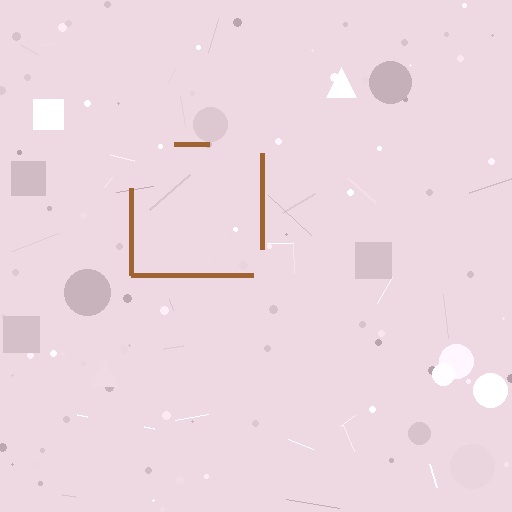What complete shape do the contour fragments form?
The contour fragments form a square.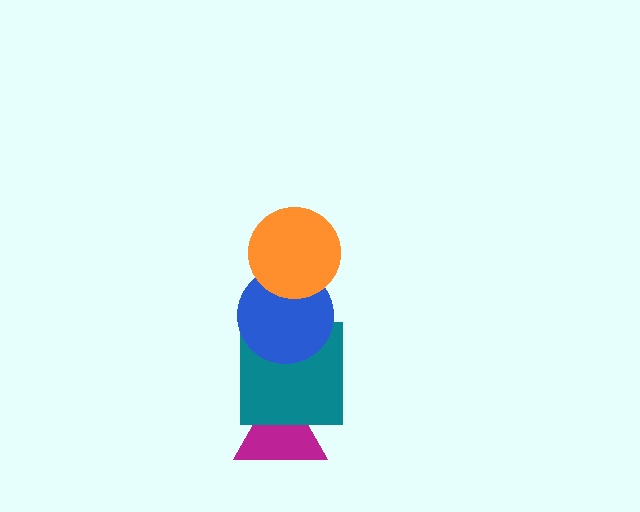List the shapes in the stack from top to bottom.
From top to bottom: the orange circle, the blue circle, the teal square, the magenta triangle.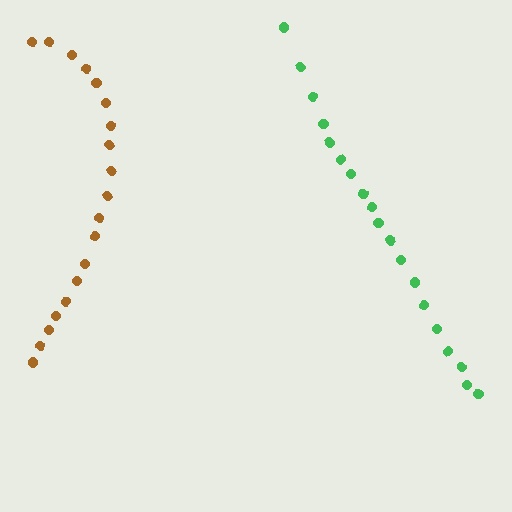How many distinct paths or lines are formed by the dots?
There are 2 distinct paths.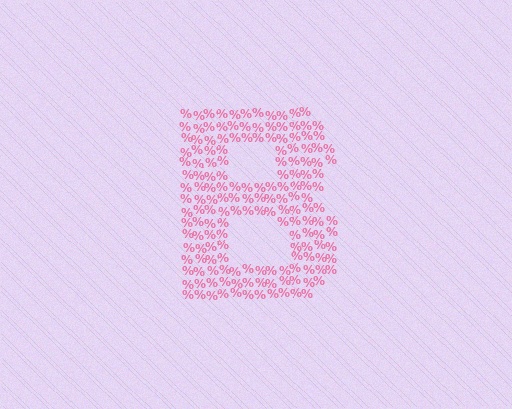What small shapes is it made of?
It is made of small percent signs.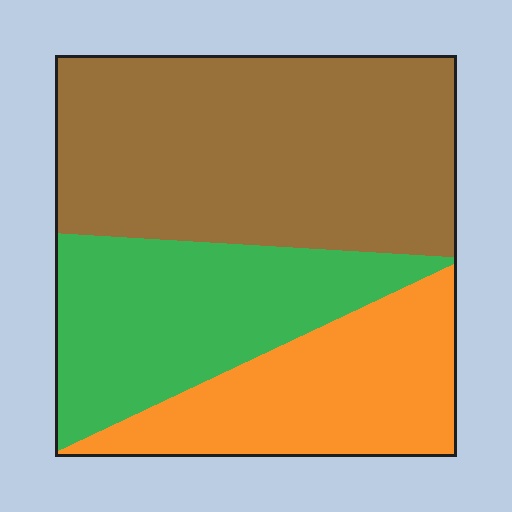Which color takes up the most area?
Brown, at roughly 45%.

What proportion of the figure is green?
Green takes up about one quarter (1/4) of the figure.